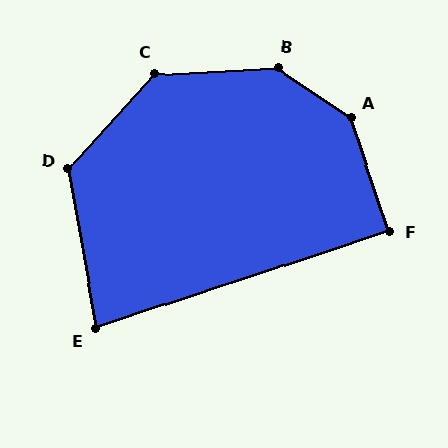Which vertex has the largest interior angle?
A, at approximately 143 degrees.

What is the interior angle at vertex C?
Approximately 135 degrees (obtuse).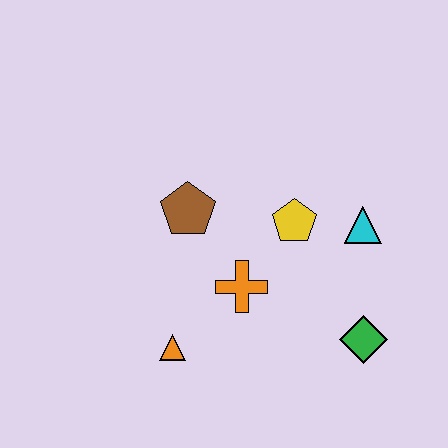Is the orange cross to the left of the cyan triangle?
Yes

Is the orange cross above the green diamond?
Yes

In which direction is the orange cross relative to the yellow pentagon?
The orange cross is below the yellow pentagon.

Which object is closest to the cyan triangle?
The yellow pentagon is closest to the cyan triangle.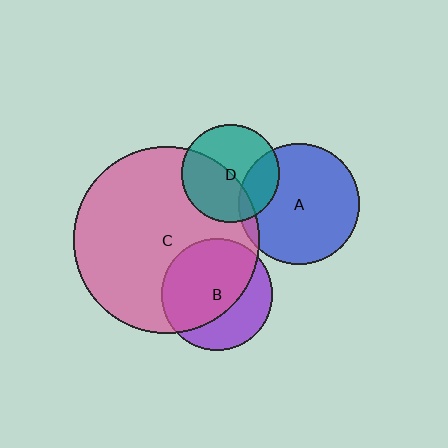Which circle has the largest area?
Circle C (pink).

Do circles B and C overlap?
Yes.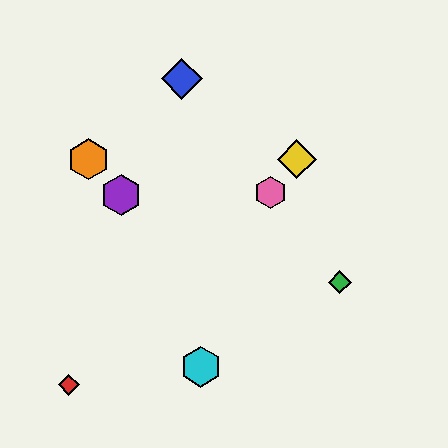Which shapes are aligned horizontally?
The yellow diamond, the orange hexagon are aligned horizontally.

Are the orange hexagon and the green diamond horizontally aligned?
No, the orange hexagon is at y≈159 and the green diamond is at y≈282.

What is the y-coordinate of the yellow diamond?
The yellow diamond is at y≈159.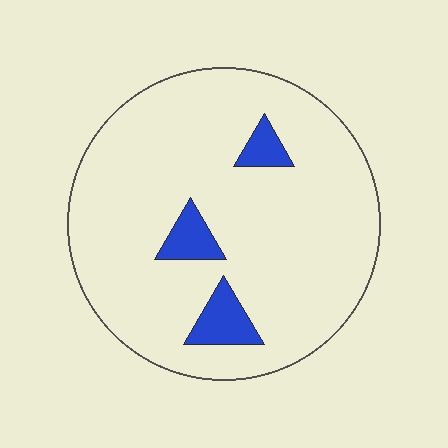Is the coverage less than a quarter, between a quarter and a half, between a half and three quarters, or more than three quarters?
Less than a quarter.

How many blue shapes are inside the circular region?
3.